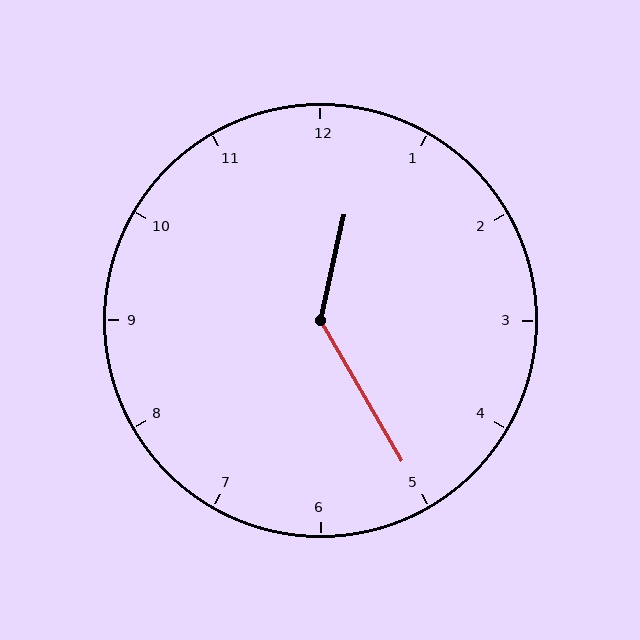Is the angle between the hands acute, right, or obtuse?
It is obtuse.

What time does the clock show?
12:25.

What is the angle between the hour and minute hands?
Approximately 138 degrees.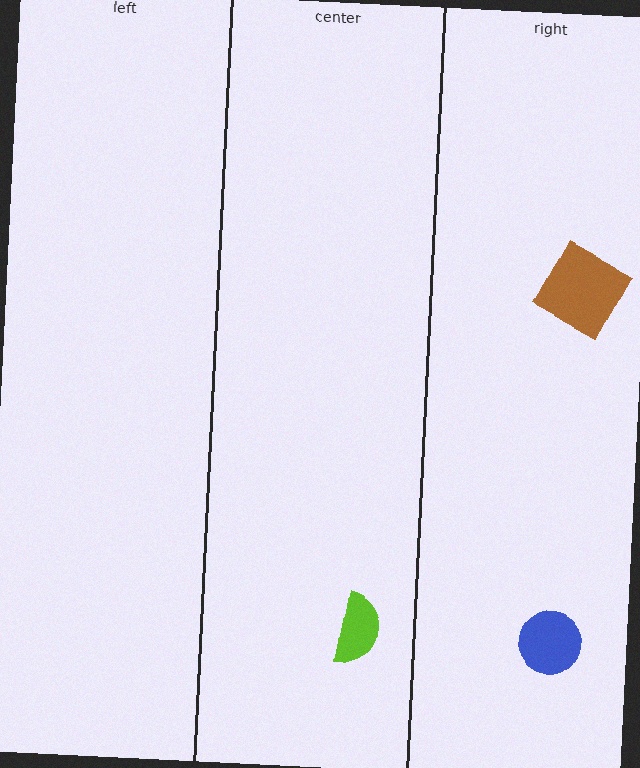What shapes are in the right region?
The blue circle, the brown square.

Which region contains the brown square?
The right region.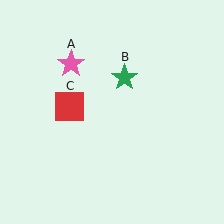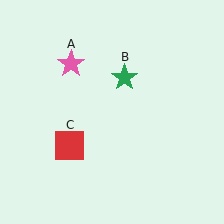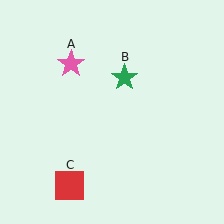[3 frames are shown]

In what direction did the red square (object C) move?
The red square (object C) moved down.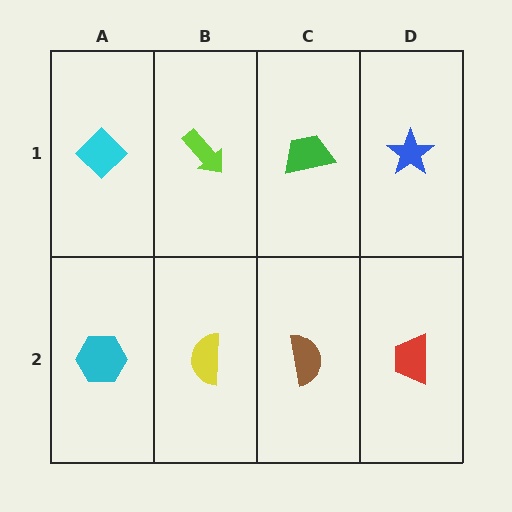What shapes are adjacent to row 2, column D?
A blue star (row 1, column D), a brown semicircle (row 2, column C).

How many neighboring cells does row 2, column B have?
3.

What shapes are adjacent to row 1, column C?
A brown semicircle (row 2, column C), a lime arrow (row 1, column B), a blue star (row 1, column D).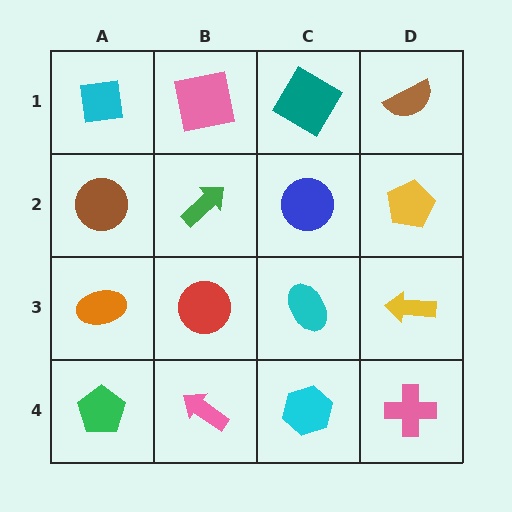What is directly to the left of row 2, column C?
A green arrow.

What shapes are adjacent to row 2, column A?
A cyan square (row 1, column A), an orange ellipse (row 3, column A), a green arrow (row 2, column B).